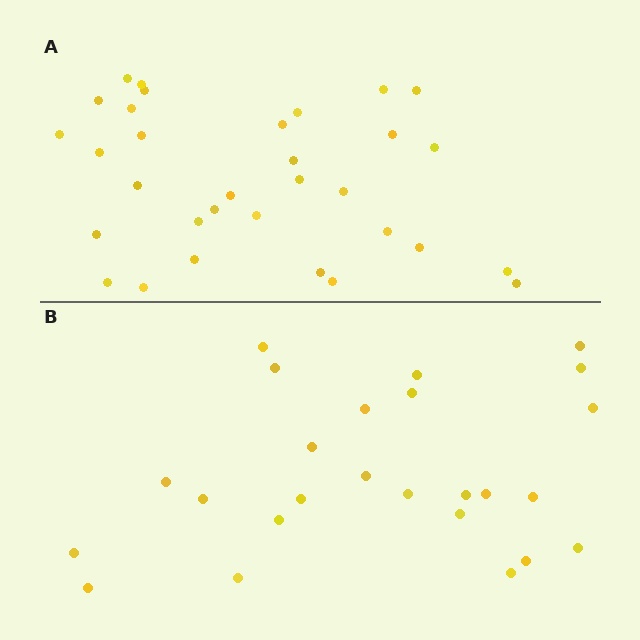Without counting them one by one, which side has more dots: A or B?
Region A (the top region) has more dots.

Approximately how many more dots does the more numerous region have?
Region A has roughly 8 or so more dots than region B.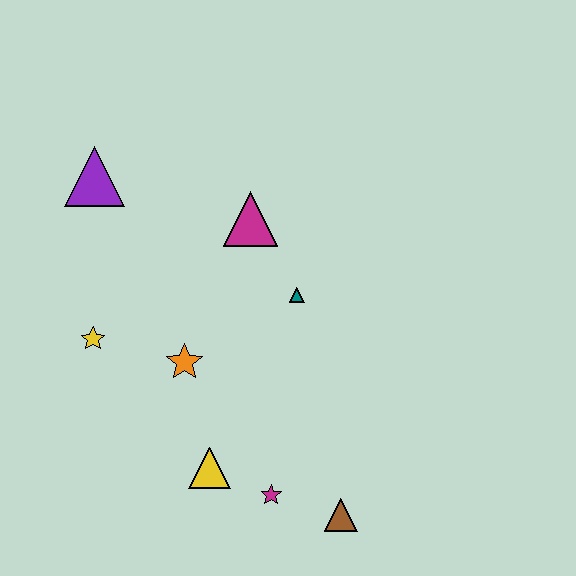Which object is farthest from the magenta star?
The purple triangle is farthest from the magenta star.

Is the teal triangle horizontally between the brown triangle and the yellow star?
Yes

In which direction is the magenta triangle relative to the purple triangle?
The magenta triangle is to the right of the purple triangle.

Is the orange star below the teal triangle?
Yes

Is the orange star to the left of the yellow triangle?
Yes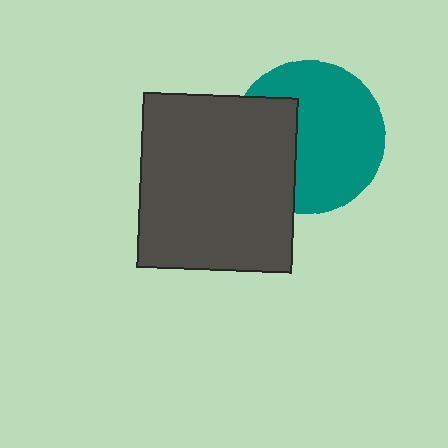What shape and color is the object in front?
The object in front is a dark gray rectangle.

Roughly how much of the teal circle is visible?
Most of it is visible (roughly 67%).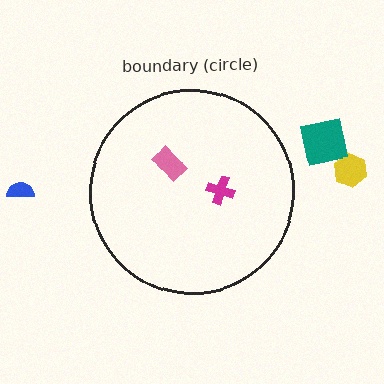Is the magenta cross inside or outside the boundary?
Inside.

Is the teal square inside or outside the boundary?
Outside.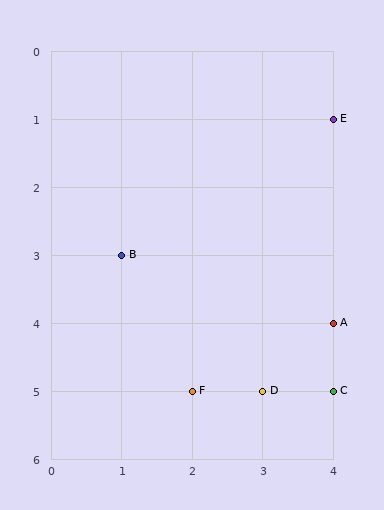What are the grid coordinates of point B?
Point B is at grid coordinates (1, 3).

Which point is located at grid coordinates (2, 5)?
Point F is at (2, 5).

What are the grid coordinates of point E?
Point E is at grid coordinates (4, 1).